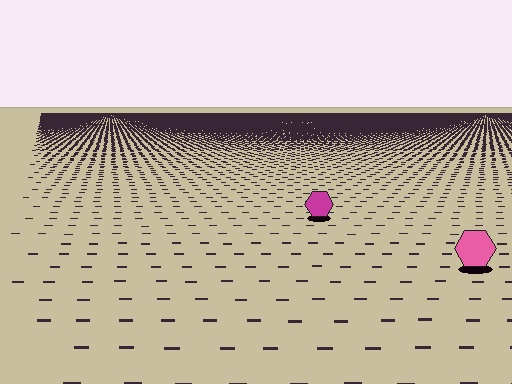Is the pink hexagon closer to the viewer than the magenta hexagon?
Yes. The pink hexagon is closer — you can tell from the texture gradient: the ground texture is coarser near it.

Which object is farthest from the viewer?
The magenta hexagon is farthest from the viewer. It appears smaller and the ground texture around it is denser.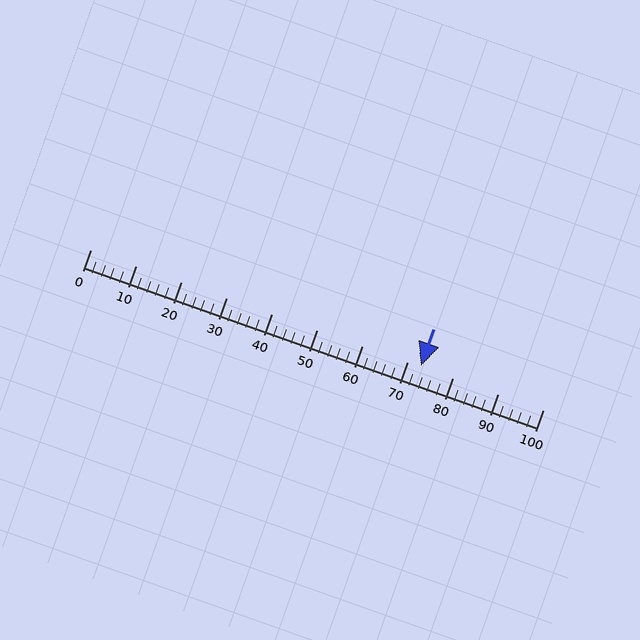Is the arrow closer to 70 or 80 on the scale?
The arrow is closer to 70.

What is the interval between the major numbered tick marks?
The major tick marks are spaced 10 units apart.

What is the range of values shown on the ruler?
The ruler shows values from 0 to 100.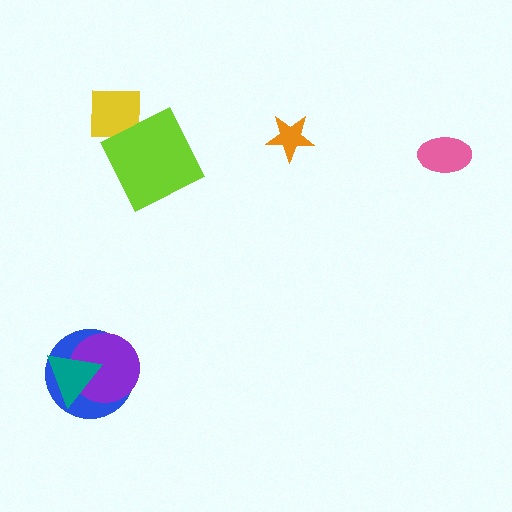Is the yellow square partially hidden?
Yes, it is partially covered by another shape.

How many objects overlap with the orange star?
0 objects overlap with the orange star.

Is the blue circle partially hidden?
Yes, it is partially covered by another shape.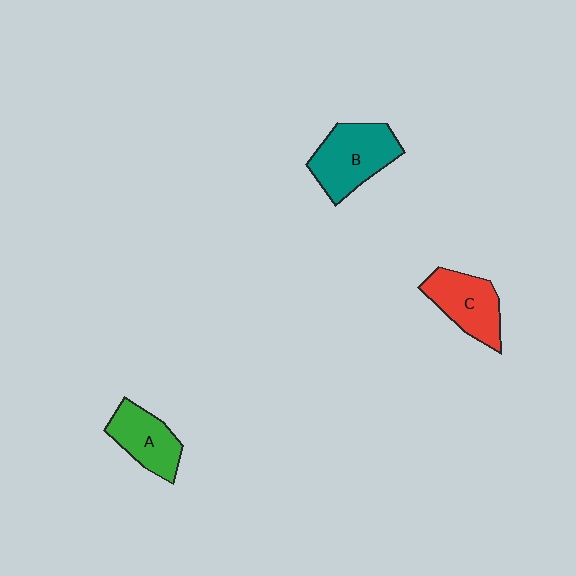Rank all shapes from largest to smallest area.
From largest to smallest: B (teal), C (red), A (green).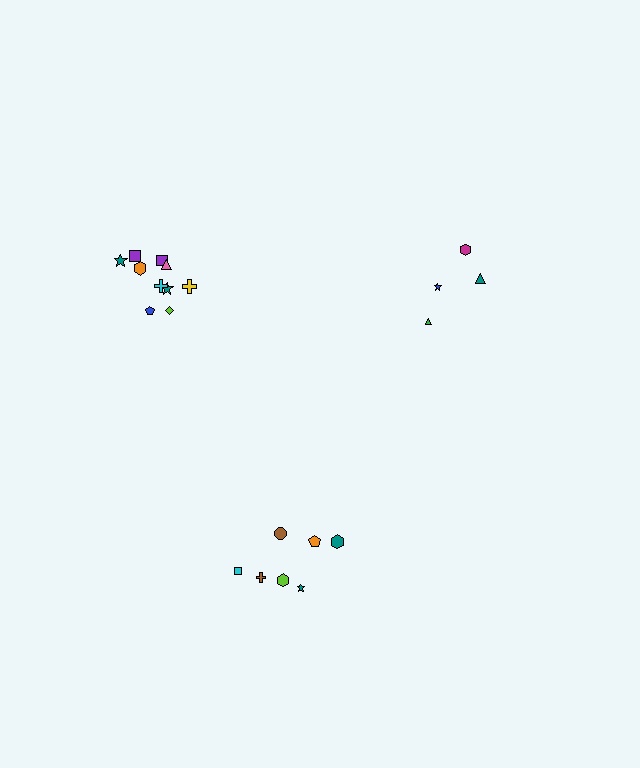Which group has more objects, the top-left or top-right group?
The top-left group.